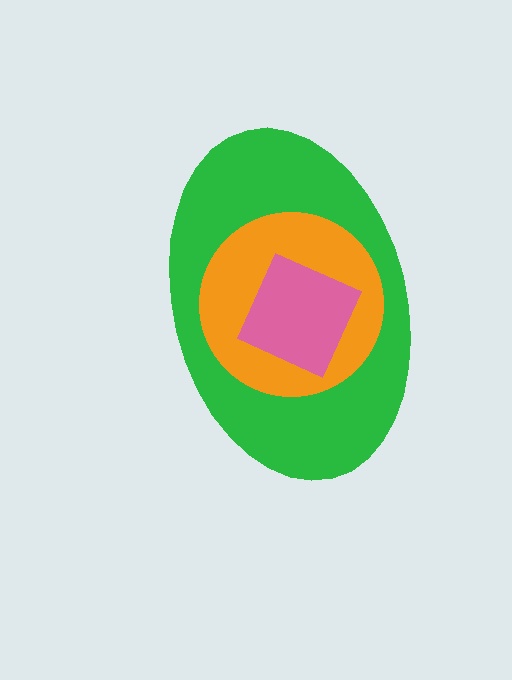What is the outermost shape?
The green ellipse.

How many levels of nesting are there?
3.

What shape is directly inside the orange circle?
The pink square.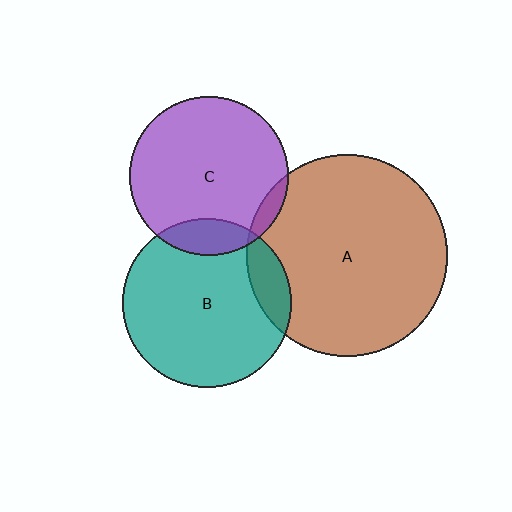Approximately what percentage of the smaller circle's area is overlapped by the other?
Approximately 15%.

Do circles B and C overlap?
Yes.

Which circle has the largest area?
Circle A (brown).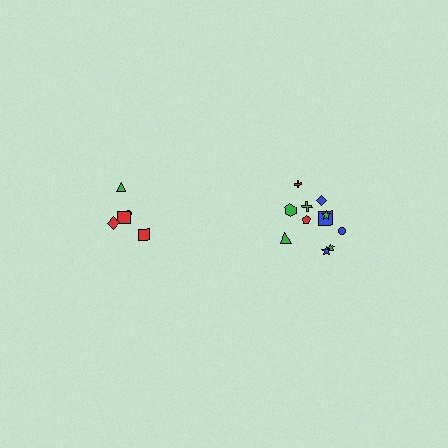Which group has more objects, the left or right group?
The right group.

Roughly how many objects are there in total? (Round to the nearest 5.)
Roughly 15 objects in total.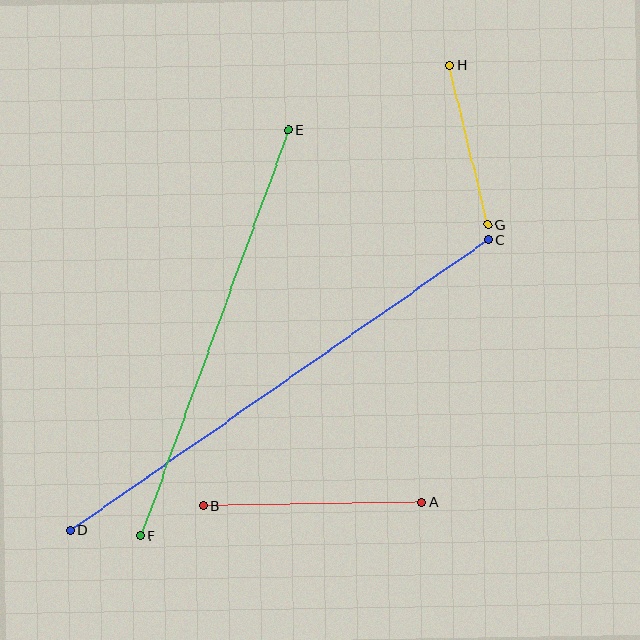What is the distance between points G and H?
The distance is approximately 165 pixels.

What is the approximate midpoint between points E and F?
The midpoint is at approximately (214, 333) pixels.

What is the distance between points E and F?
The distance is approximately 432 pixels.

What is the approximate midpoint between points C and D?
The midpoint is at approximately (279, 385) pixels.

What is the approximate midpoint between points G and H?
The midpoint is at approximately (469, 145) pixels.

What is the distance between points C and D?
The distance is approximately 508 pixels.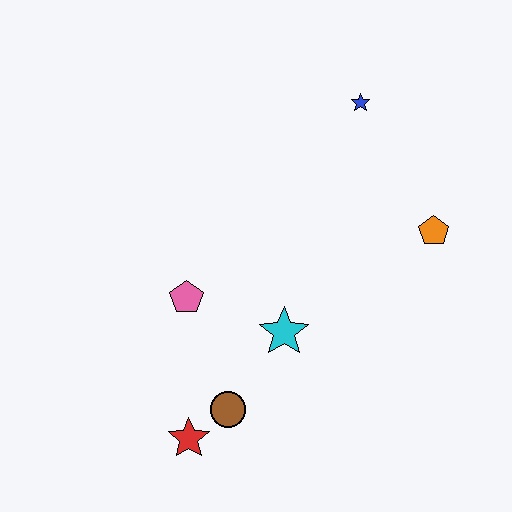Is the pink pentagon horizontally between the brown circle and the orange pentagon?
No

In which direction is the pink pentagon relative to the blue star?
The pink pentagon is below the blue star.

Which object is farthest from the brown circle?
The blue star is farthest from the brown circle.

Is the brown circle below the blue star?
Yes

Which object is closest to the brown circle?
The red star is closest to the brown circle.